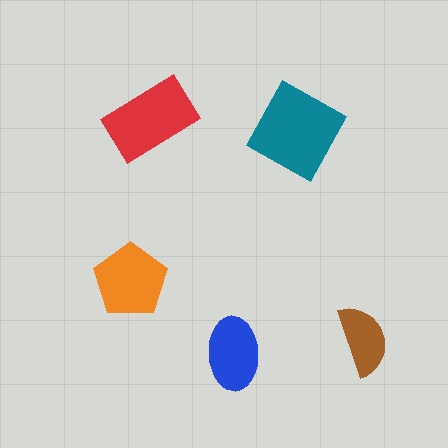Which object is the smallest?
The brown semicircle.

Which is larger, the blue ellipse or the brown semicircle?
The blue ellipse.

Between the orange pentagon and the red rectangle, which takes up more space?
The red rectangle.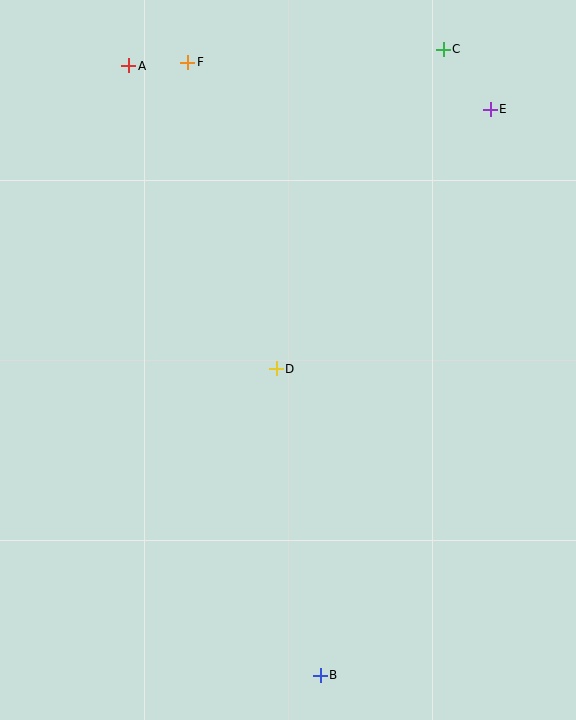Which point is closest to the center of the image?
Point D at (276, 369) is closest to the center.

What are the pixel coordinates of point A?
Point A is at (129, 66).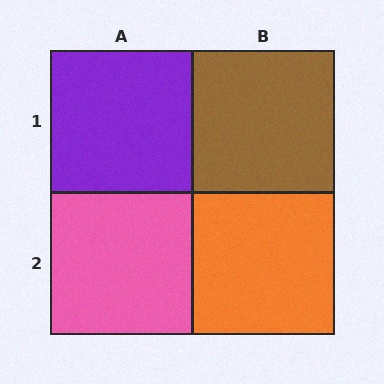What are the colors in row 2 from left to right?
Pink, orange.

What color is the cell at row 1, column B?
Brown.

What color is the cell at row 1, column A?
Purple.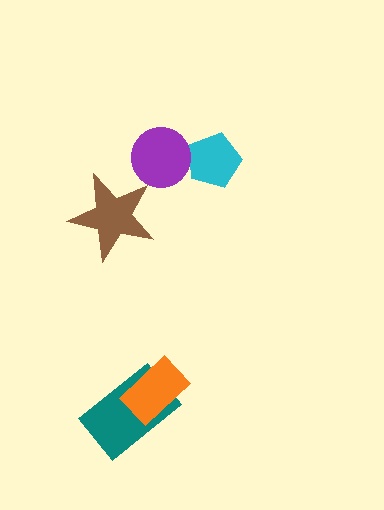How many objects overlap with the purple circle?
0 objects overlap with the purple circle.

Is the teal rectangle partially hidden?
Yes, it is partially covered by another shape.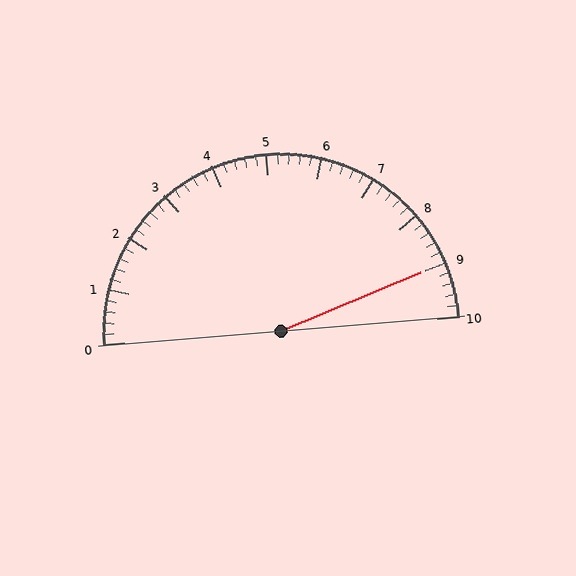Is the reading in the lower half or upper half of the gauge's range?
The reading is in the upper half of the range (0 to 10).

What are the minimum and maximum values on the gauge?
The gauge ranges from 0 to 10.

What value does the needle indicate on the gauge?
The needle indicates approximately 9.0.